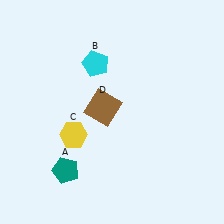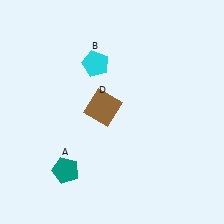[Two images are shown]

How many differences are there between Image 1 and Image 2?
There is 1 difference between the two images.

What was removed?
The yellow hexagon (C) was removed in Image 2.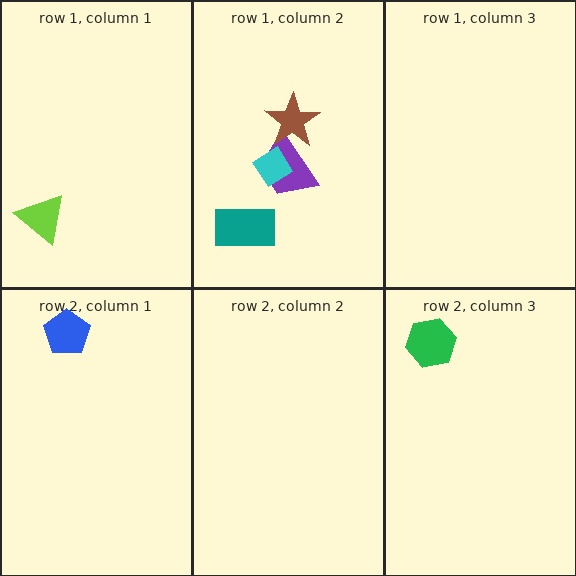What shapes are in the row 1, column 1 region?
The lime triangle.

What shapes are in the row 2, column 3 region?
The green hexagon.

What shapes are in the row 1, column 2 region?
The purple trapezoid, the cyan diamond, the teal rectangle, the brown star.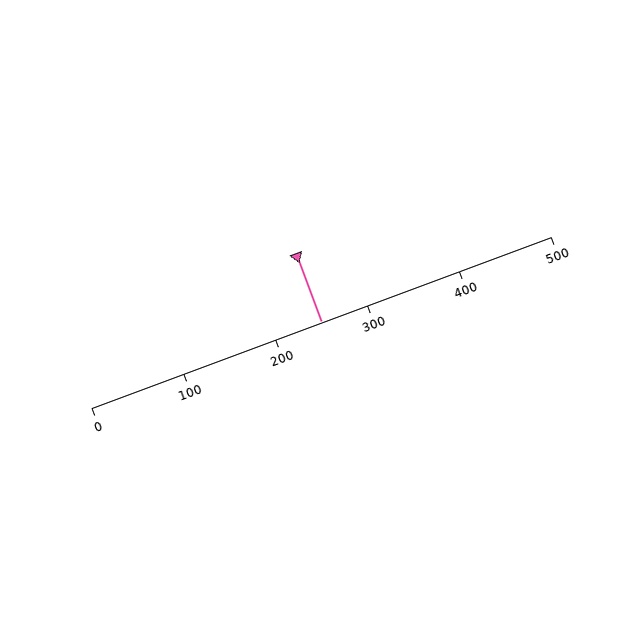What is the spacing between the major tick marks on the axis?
The major ticks are spaced 100 apart.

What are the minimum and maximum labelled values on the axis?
The axis runs from 0 to 500.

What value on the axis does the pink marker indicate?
The marker indicates approximately 250.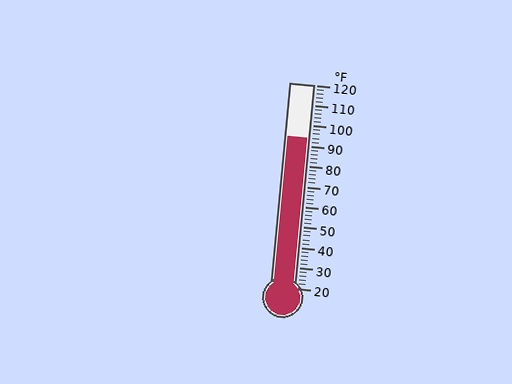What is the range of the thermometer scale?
The thermometer scale ranges from 20°F to 120°F.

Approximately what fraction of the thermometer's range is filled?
The thermometer is filled to approximately 75% of its range.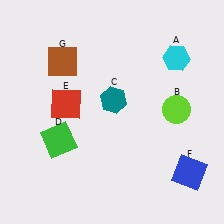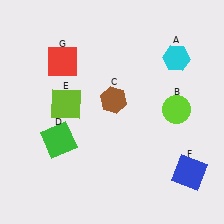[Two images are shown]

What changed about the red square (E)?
In Image 1, E is red. In Image 2, it changed to lime.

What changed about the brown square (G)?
In Image 1, G is brown. In Image 2, it changed to red.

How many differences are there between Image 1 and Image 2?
There are 3 differences between the two images.